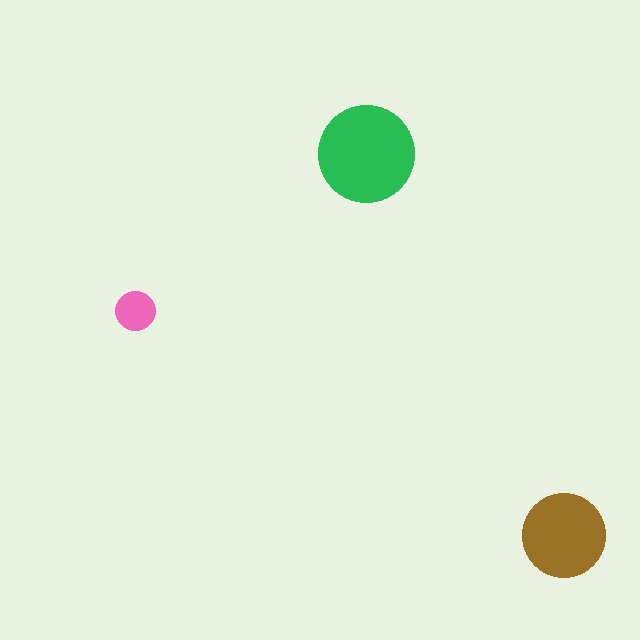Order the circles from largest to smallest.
the green one, the brown one, the pink one.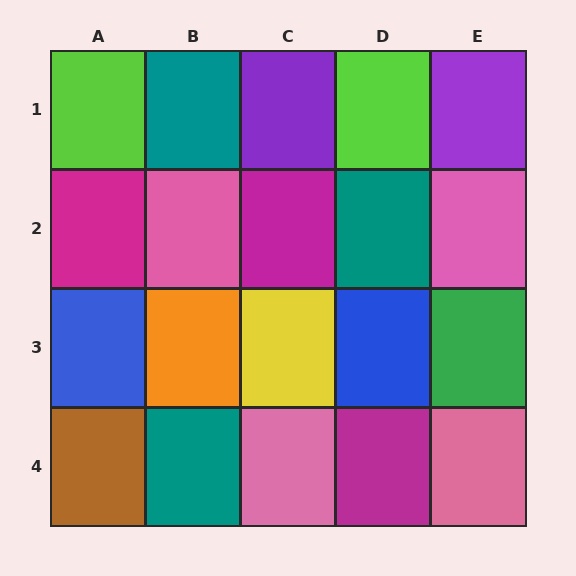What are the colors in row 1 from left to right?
Lime, teal, purple, lime, purple.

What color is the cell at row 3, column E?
Green.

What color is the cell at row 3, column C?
Yellow.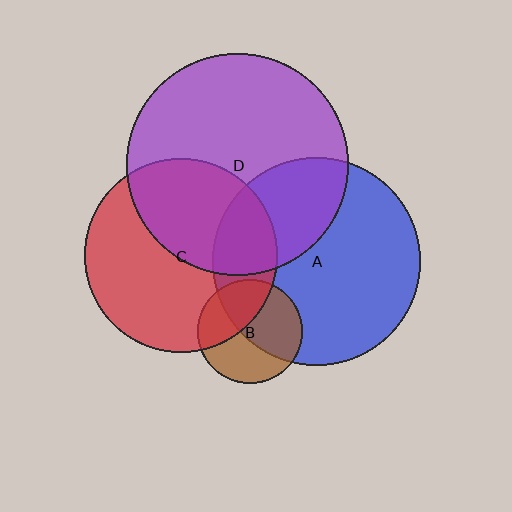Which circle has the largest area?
Circle D (purple).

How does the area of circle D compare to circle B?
Approximately 4.5 times.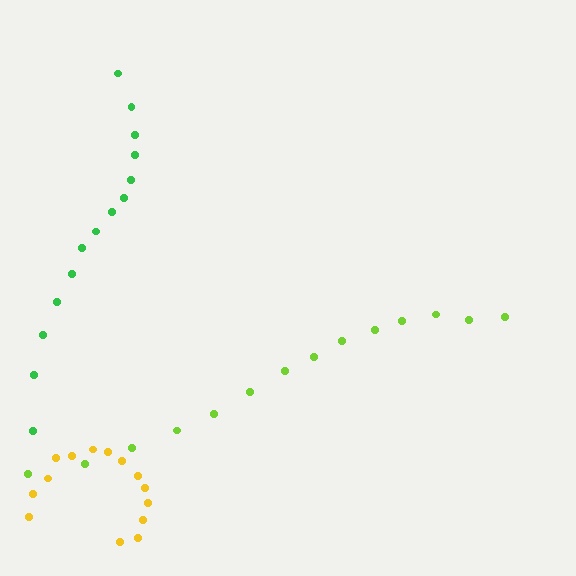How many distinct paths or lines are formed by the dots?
There are 3 distinct paths.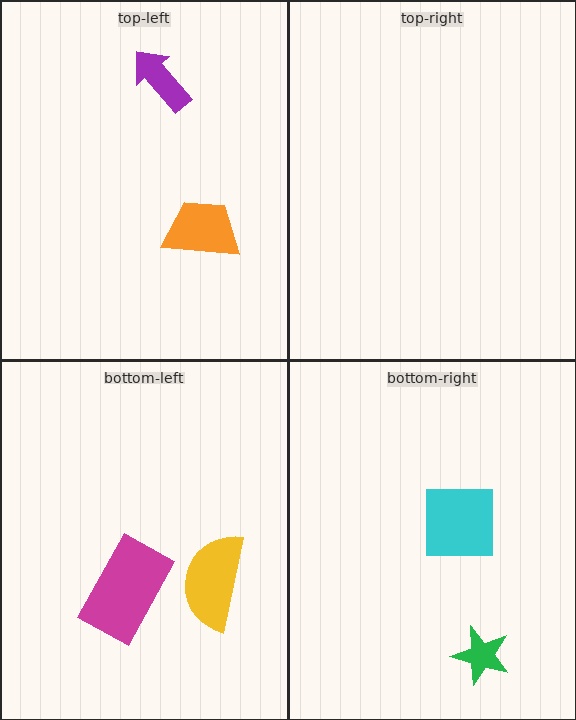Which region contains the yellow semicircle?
The bottom-left region.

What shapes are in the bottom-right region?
The cyan square, the green star.